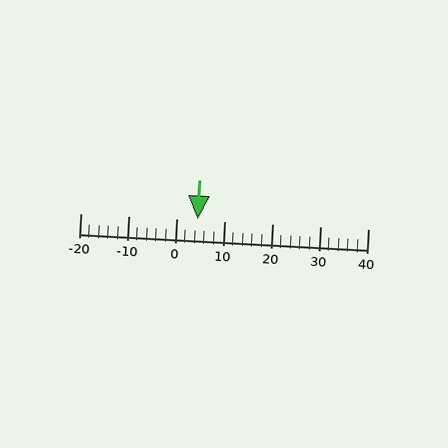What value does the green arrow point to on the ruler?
The green arrow points to approximately 4.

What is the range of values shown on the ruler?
The ruler shows values from -20 to 40.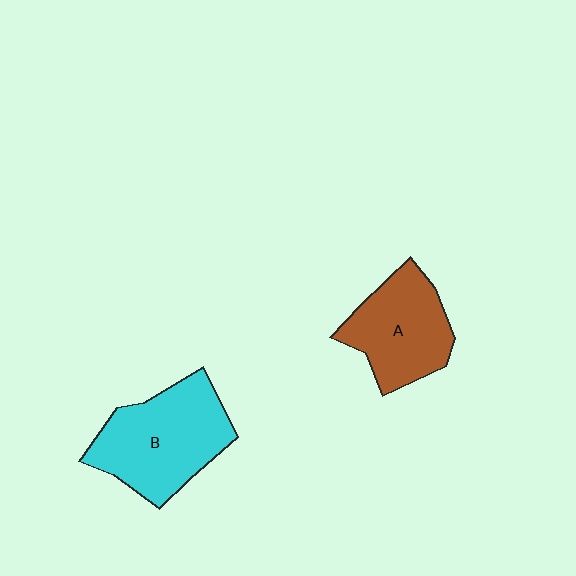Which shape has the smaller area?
Shape A (brown).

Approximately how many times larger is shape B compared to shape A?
Approximately 1.3 times.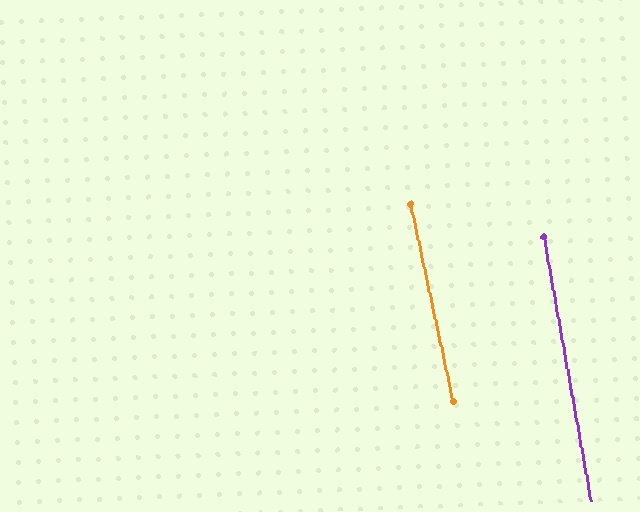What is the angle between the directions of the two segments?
Approximately 2 degrees.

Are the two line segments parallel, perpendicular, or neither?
Parallel — their directions differ by only 2.0°.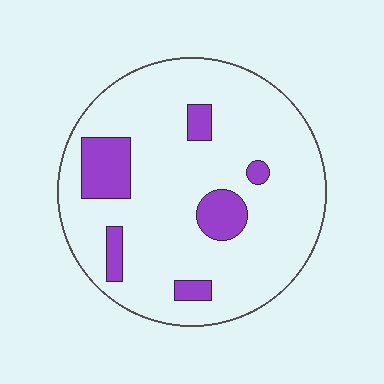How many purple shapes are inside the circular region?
6.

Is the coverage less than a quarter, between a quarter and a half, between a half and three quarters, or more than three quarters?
Less than a quarter.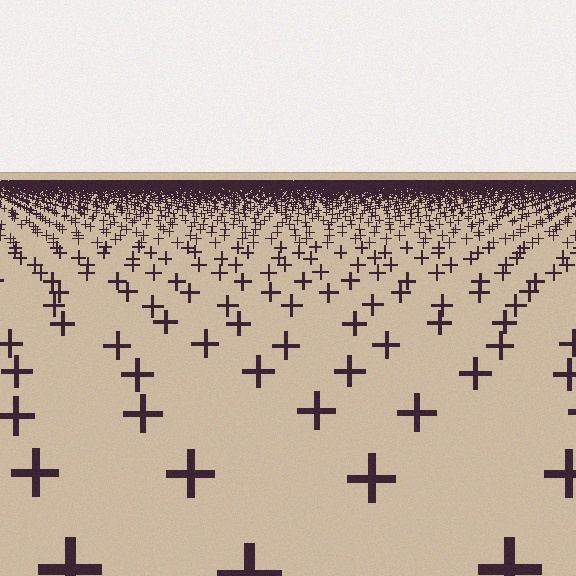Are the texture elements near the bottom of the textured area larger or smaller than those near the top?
Larger. Near the bottom, elements are closer to the viewer and appear at a bigger on-screen size.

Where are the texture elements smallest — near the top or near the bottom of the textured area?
Near the top.